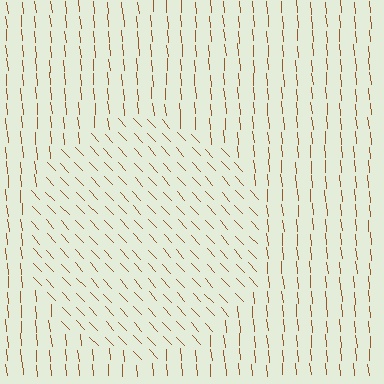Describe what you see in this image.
The image is filled with small brown line segments. A circle region in the image has lines oriented differently from the surrounding lines, creating a visible texture boundary.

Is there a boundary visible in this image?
Yes, there is a texture boundary formed by a change in line orientation.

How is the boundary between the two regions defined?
The boundary is defined purely by a change in line orientation (approximately 38 degrees difference). All lines are the same color and thickness.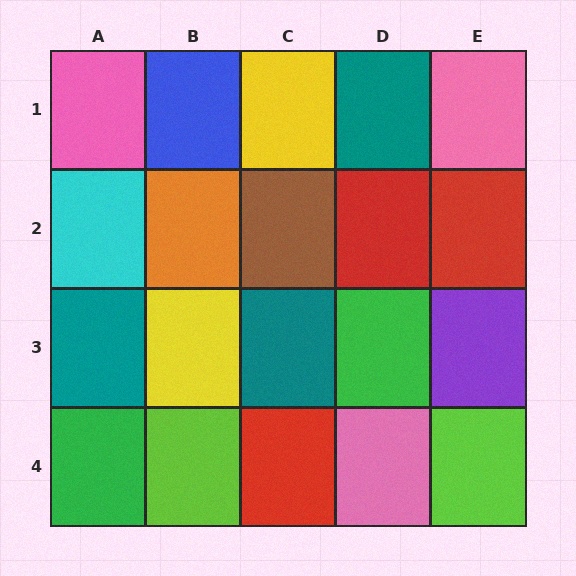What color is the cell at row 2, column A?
Cyan.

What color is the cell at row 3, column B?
Yellow.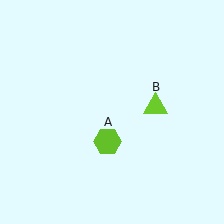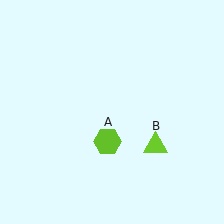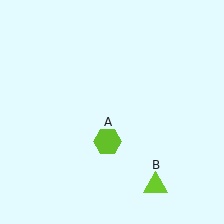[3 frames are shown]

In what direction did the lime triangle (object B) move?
The lime triangle (object B) moved down.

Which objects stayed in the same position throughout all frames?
Lime hexagon (object A) remained stationary.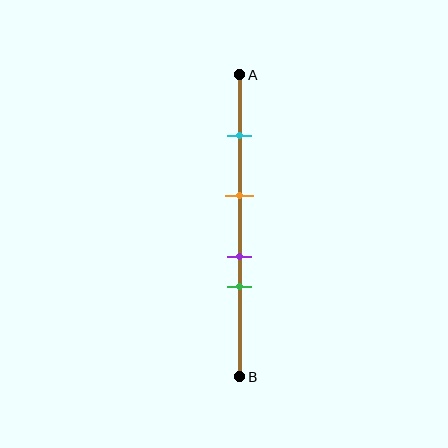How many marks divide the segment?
There are 4 marks dividing the segment.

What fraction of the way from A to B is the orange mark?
The orange mark is approximately 40% (0.4) of the way from A to B.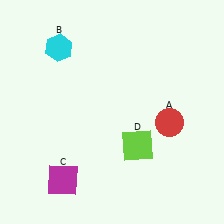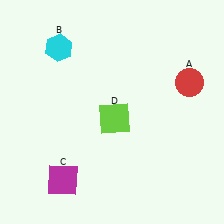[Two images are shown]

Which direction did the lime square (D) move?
The lime square (D) moved up.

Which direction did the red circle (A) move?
The red circle (A) moved up.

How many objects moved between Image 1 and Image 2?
2 objects moved between the two images.